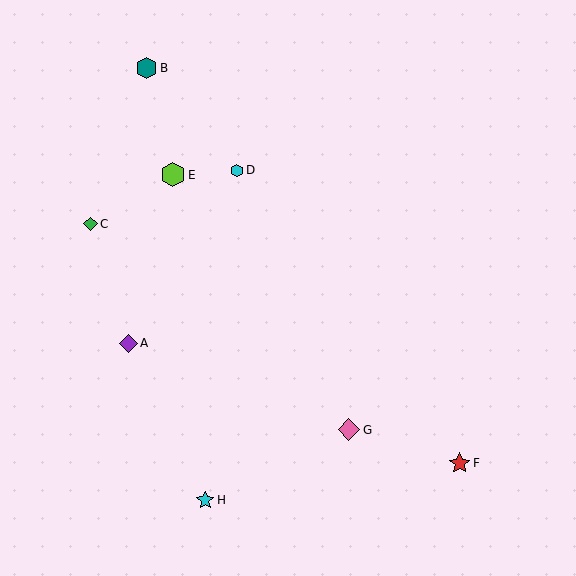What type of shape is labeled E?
Shape E is a lime hexagon.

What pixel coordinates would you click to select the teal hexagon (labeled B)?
Click at (146, 68) to select the teal hexagon B.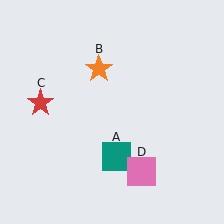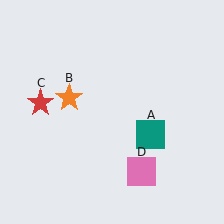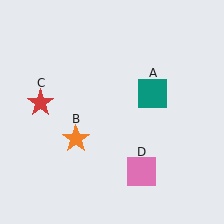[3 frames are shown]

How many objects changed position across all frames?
2 objects changed position: teal square (object A), orange star (object B).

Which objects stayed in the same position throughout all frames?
Red star (object C) and pink square (object D) remained stationary.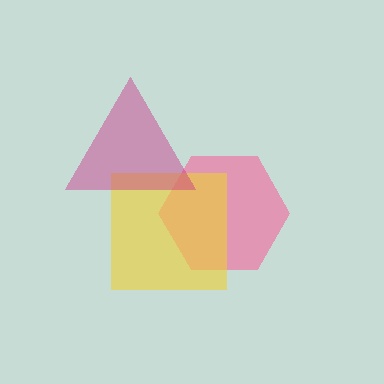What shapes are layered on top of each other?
The layered shapes are: a pink hexagon, a yellow square, a magenta triangle.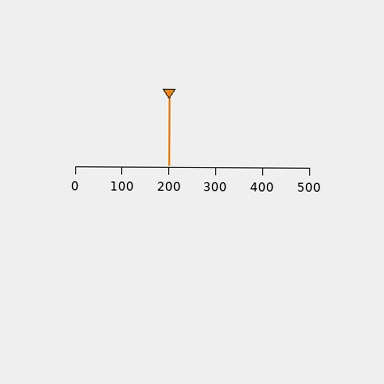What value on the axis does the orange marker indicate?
The marker indicates approximately 200.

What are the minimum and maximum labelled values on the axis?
The axis runs from 0 to 500.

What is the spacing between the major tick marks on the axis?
The major ticks are spaced 100 apart.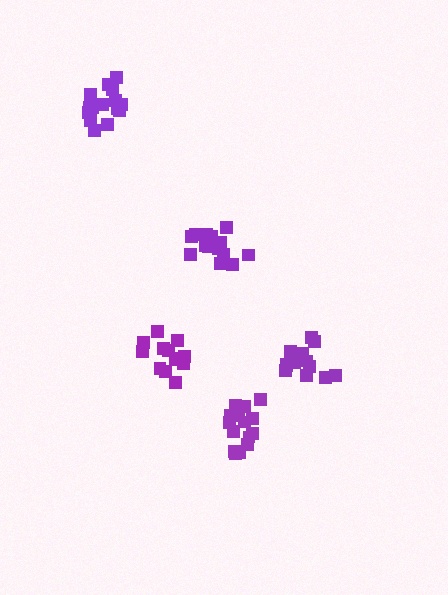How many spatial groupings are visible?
There are 5 spatial groupings.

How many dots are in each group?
Group 1: 16 dots, Group 2: 16 dots, Group 3: 15 dots, Group 4: 13 dots, Group 5: 16 dots (76 total).